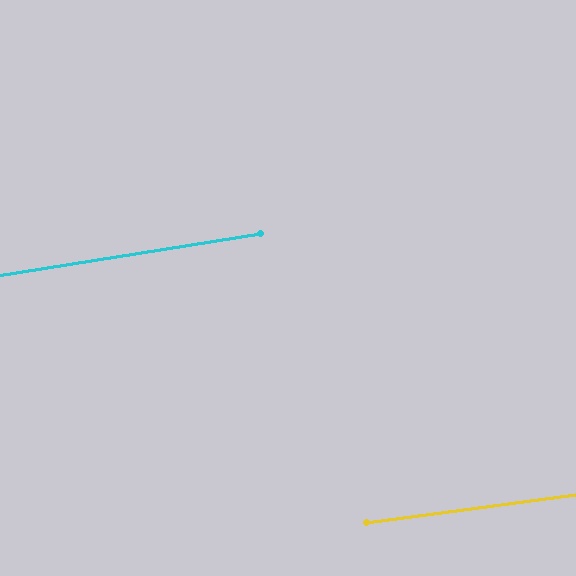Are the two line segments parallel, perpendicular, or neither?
Parallel — their directions differ by only 1.4°.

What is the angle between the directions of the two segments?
Approximately 1 degree.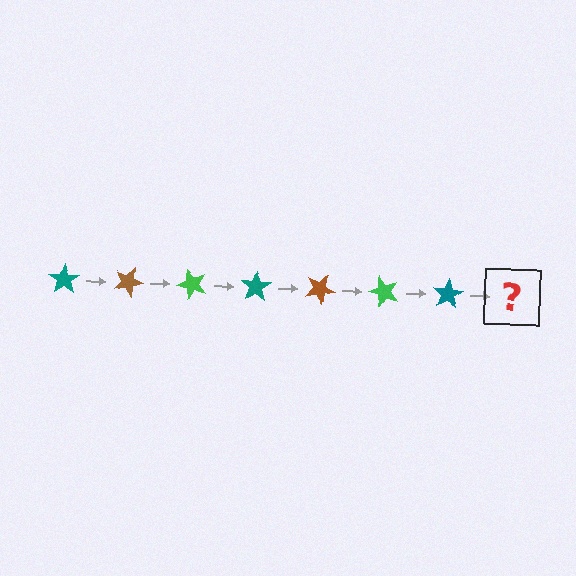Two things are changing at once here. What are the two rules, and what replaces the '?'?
The two rules are that it rotates 25 degrees each step and the color cycles through teal, brown, and green. The '?' should be a brown star, rotated 175 degrees from the start.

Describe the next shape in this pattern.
It should be a brown star, rotated 175 degrees from the start.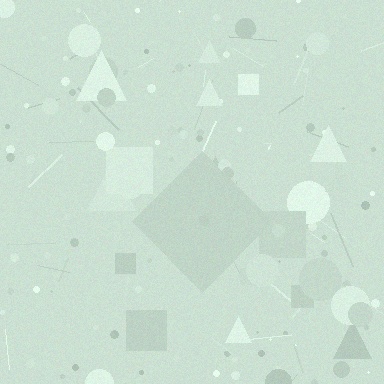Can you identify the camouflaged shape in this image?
The camouflaged shape is a diamond.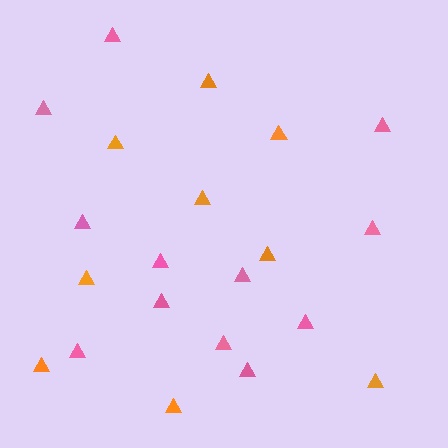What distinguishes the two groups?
There are 2 groups: one group of orange triangles (9) and one group of pink triangles (12).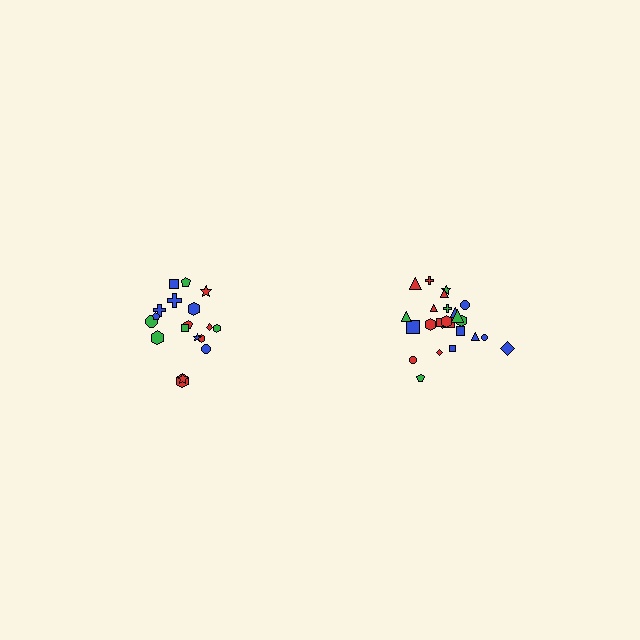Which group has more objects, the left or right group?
The right group.